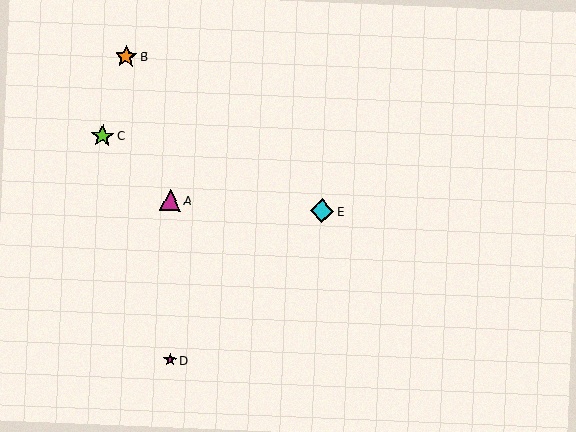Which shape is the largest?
The cyan diamond (labeled E) is the largest.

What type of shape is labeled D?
Shape D is a magenta star.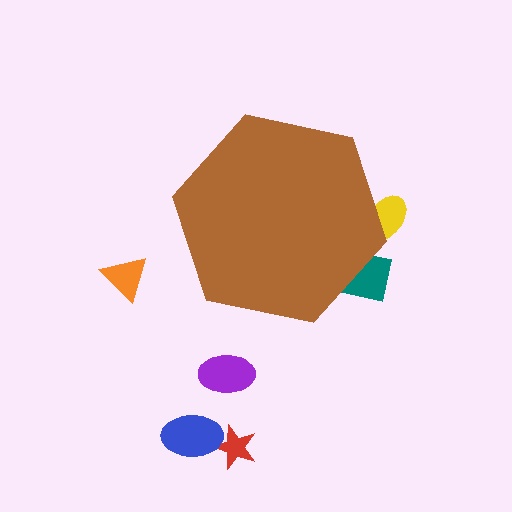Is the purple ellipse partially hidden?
No, the purple ellipse is fully visible.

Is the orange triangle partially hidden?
No, the orange triangle is fully visible.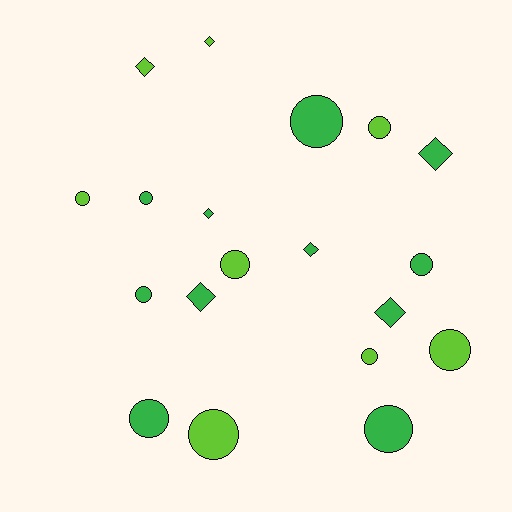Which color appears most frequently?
Green, with 11 objects.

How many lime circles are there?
There are 6 lime circles.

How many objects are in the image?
There are 19 objects.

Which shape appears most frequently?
Circle, with 12 objects.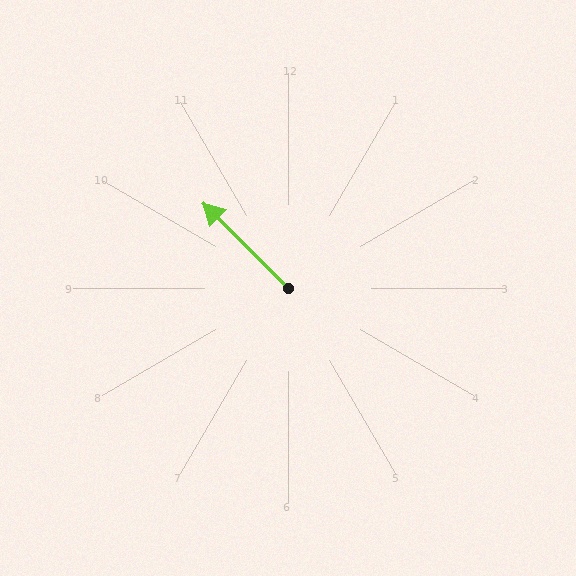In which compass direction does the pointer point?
Northwest.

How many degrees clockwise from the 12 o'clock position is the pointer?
Approximately 315 degrees.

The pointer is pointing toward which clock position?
Roughly 10 o'clock.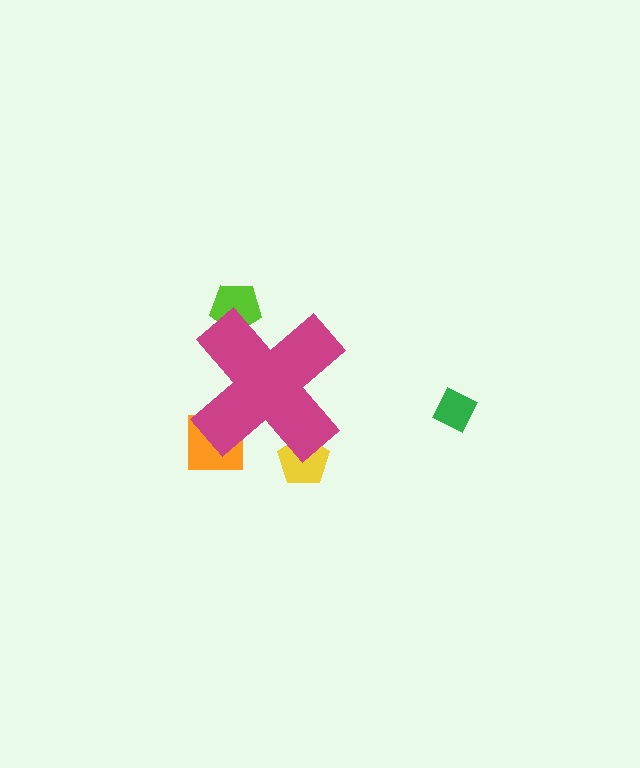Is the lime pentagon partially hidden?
Yes, the lime pentagon is partially hidden behind the magenta cross.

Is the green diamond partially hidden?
No, the green diamond is fully visible.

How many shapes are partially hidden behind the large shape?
3 shapes are partially hidden.